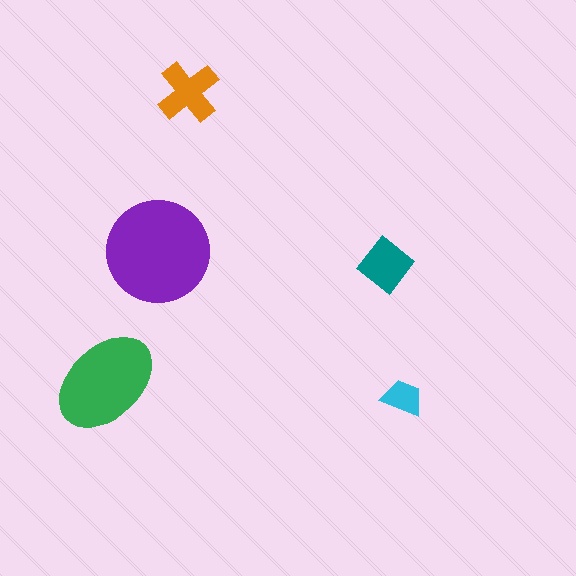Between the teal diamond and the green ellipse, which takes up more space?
The green ellipse.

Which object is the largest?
The purple circle.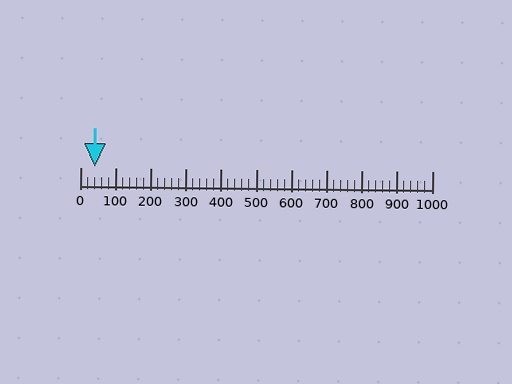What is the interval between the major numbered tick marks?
The major tick marks are spaced 100 units apart.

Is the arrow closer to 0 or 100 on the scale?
The arrow is closer to 0.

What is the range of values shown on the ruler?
The ruler shows values from 0 to 1000.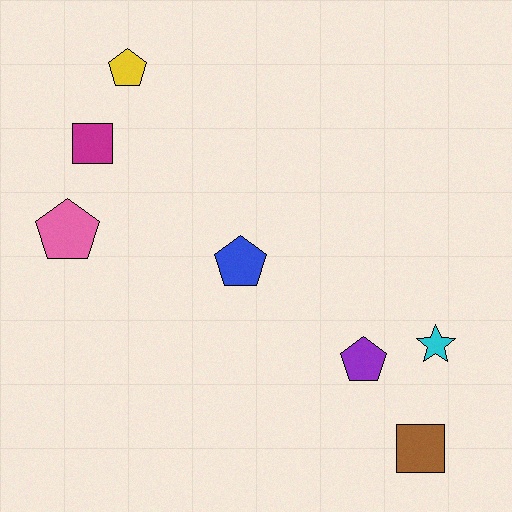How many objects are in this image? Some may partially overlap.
There are 7 objects.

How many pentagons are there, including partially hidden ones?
There are 4 pentagons.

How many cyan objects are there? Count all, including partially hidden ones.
There is 1 cyan object.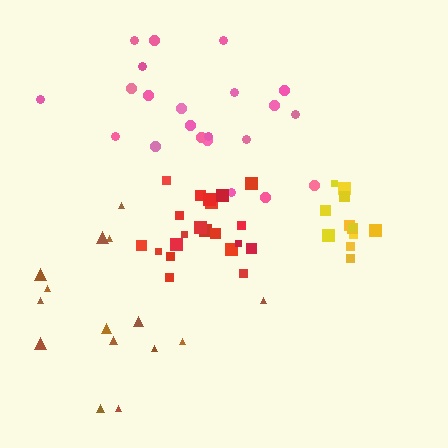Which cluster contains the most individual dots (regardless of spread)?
Pink (22).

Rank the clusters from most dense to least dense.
red, yellow, pink, brown.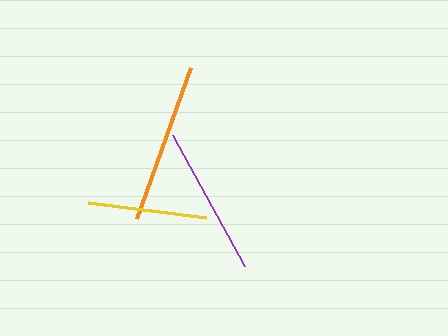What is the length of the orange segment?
The orange segment is approximately 161 pixels long.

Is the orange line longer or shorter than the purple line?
The orange line is longer than the purple line.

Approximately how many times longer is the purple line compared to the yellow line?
The purple line is approximately 1.3 times the length of the yellow line.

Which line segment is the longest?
The orange line is the longest at approximately 161 pixels.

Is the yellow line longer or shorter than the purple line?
The purple line is longer than the yellow line.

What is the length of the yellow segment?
The yellow segment is approximately 119 pixels long.